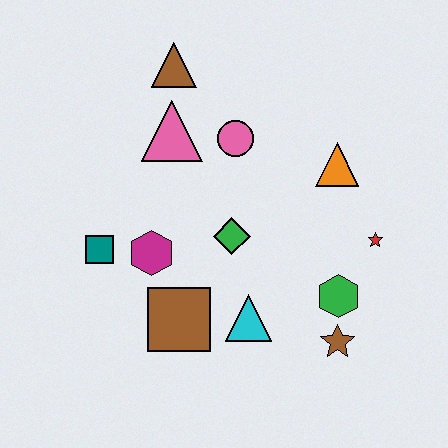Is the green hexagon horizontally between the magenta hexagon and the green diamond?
No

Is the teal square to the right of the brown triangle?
No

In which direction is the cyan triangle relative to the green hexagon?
The cyan triangle is to the left of the green hexagon.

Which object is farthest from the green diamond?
The brown triangle is farthest from the green diamond.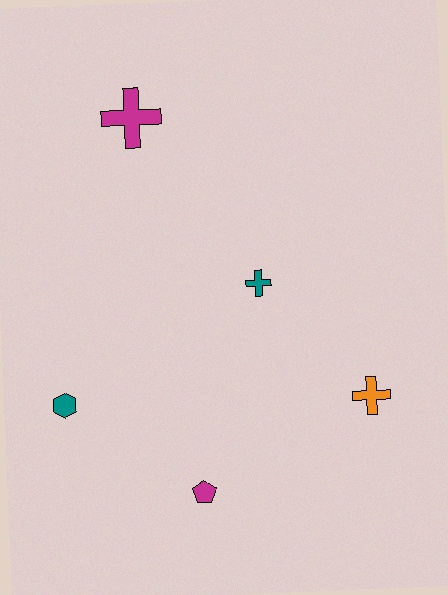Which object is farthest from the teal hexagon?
The orange cross is farthest from the teal hexagon.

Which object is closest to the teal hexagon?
The magenta pentagon is closest to the teal hexagon.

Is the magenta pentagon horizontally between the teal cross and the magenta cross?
Yes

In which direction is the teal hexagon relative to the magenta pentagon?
The teal hexagon is to the left of the magenta pentagon.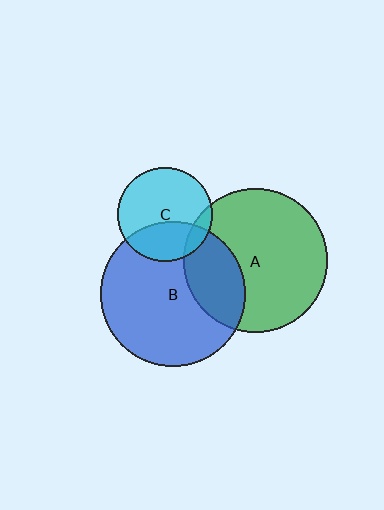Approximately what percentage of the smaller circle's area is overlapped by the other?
Approximately 25%.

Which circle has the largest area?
Circle B (blue).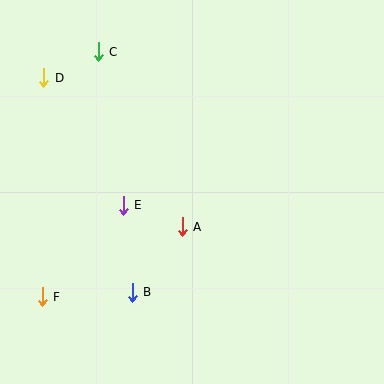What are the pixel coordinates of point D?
Point D is at (44, 78).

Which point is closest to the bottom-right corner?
Point A is closest to the bottom-right corner.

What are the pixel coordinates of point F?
Point F is at (42, 297).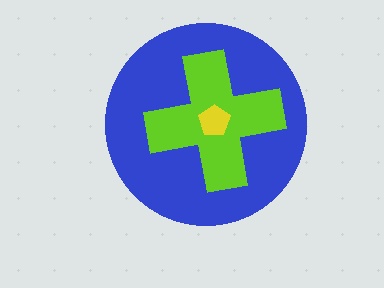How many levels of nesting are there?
3.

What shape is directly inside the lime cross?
The yellow pentagon.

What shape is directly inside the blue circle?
The lime cross.